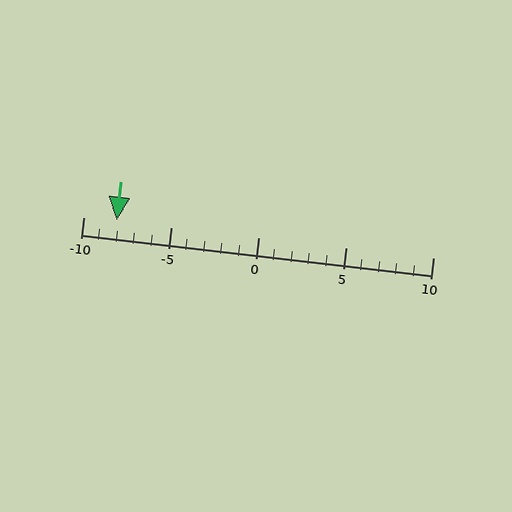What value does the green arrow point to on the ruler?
The green arrow points to approximately -8.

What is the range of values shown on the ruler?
The ruler shows values from -10 to 10.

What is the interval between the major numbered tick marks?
The major tick marks are spaced 5 units apart.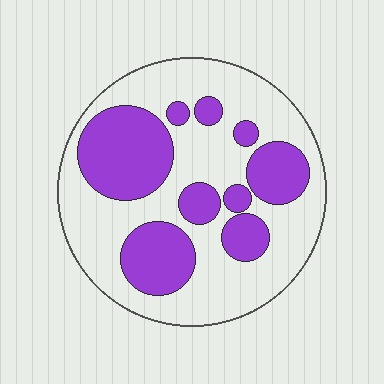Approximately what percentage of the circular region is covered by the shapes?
Approximately 35%.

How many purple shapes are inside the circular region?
9.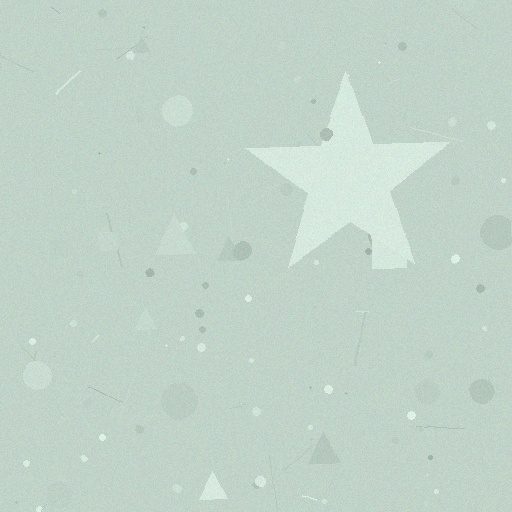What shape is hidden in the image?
A star is hidden in the image.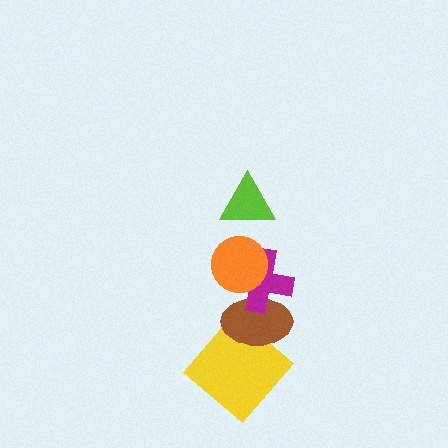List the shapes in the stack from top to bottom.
From top to bottom: the lime triangle, the orange circle, the magenta cross, the brown ellipse, the yellow diamond.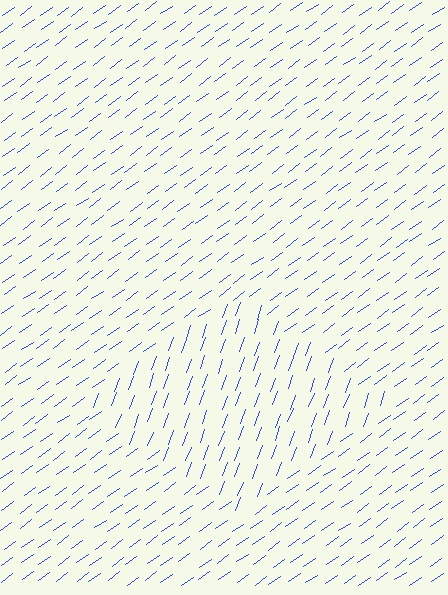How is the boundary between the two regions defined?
The boundary is defined purely by a change in line orientation (approximately 34 degrees difference). All lines are the same color and thickness.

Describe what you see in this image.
The image is filled with small blue line segments. A diamond region in the image has lines oriented differently from the surrounding lines, creating a visible texture boundary.